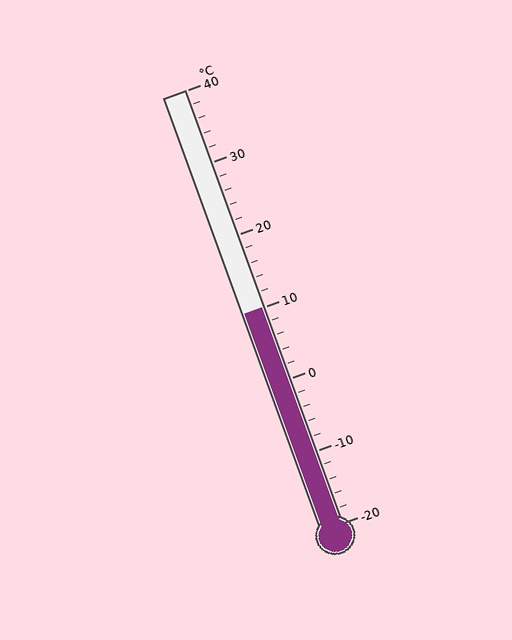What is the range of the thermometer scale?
The thermometer scale ranges from -20°C to 40°C.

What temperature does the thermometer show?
The thermometer shows approximately 10°C.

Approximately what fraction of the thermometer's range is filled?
The thermometer is filled to approximately 50% of its range.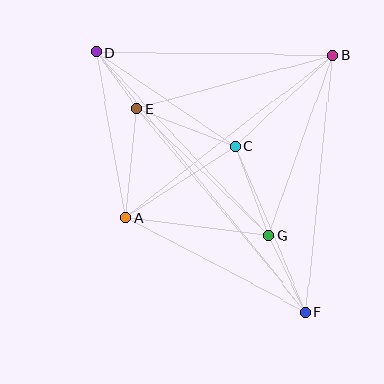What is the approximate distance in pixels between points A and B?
The distance between A and B is approximately 263 pixels.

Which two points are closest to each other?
Points D and E are closest to each other.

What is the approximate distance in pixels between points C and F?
The distance between C and F is approximately 180 pixels.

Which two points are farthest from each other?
Points D and F are farthest from each other.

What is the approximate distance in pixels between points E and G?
The distance between E and G is approximately 183 pixels.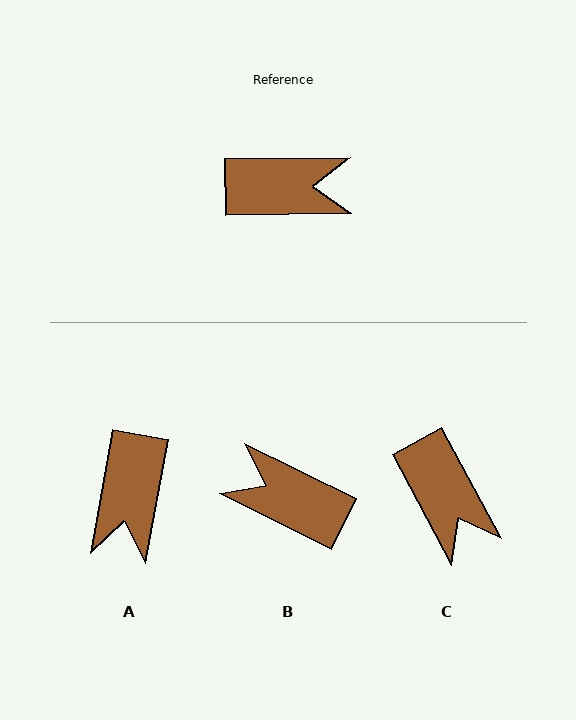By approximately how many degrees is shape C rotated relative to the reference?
Approximately 63 degrees clockwise.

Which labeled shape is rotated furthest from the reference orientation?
B, about 153 degrees away.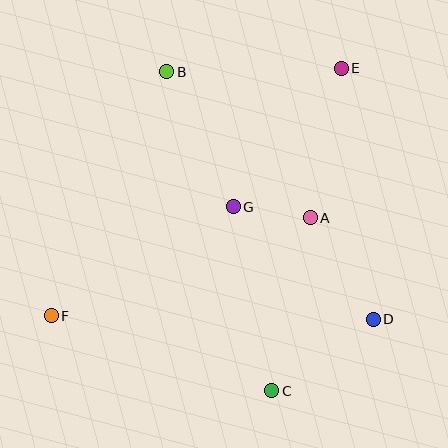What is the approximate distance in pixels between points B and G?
The distance between B and G is approximately 150 pixels.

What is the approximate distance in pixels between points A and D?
The distance between A and D is approximately 120 pixels.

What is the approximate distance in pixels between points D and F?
The distance between D and F is approximately 322 pixels.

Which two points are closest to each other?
Points A and G are closest to each other.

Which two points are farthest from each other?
Points E and F are farthest from each other.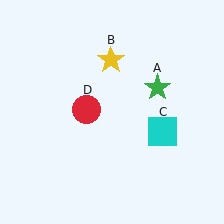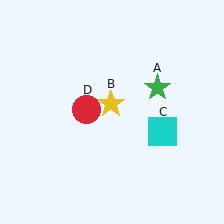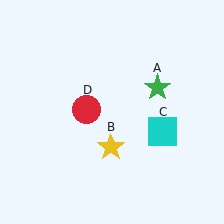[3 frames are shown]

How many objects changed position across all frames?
1 object changed position: yellow star (object B).